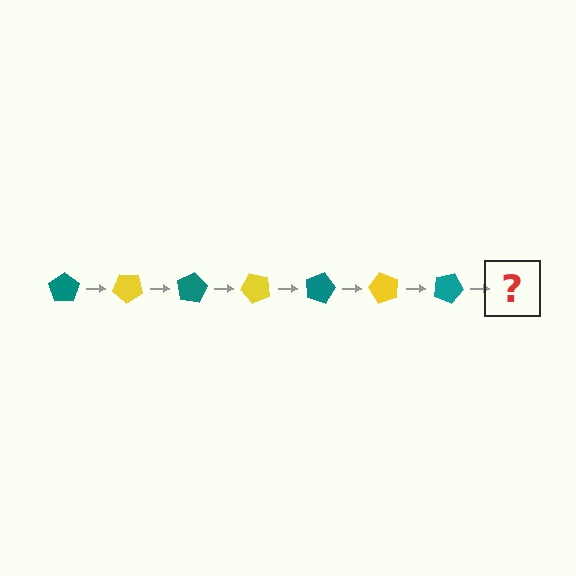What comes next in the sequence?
The next element should be a yellow pentagon, rotated 280 degrees from the start.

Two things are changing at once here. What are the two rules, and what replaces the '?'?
The two rules are that it rotates 40 degrees each step and the color cycles through teal and yellow. The '?' should be a yellow pentagon, rotated 280 degrees from the start.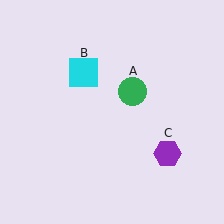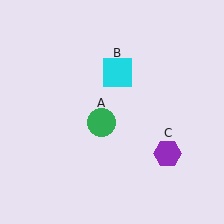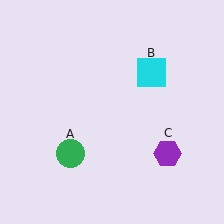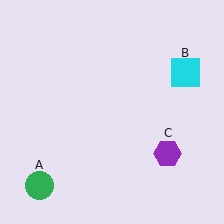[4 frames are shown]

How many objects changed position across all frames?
2 objects changed position: green circle (object A), cyan square (object B).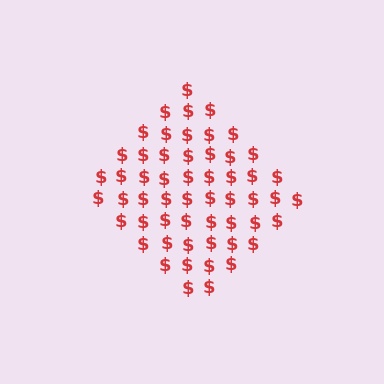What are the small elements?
The small elements are dollar signs.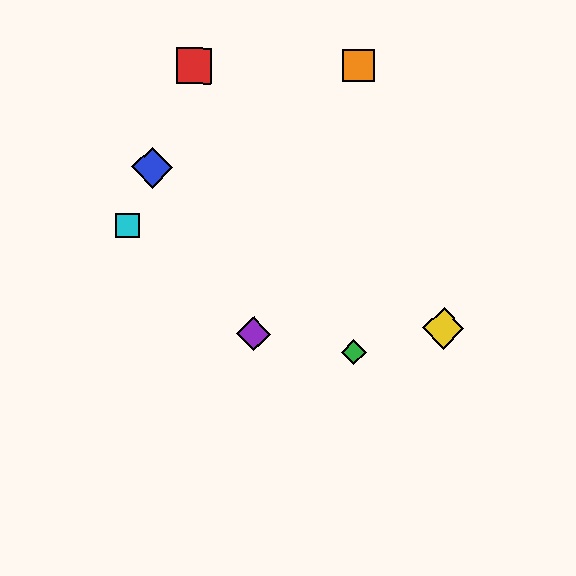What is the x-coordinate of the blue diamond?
The blue diamond is at x≈152.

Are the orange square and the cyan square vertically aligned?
No, the orange square is at x≈359 and the cyan square is at x≈128.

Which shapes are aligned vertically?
The green diamond, the orange square are aligned vertically.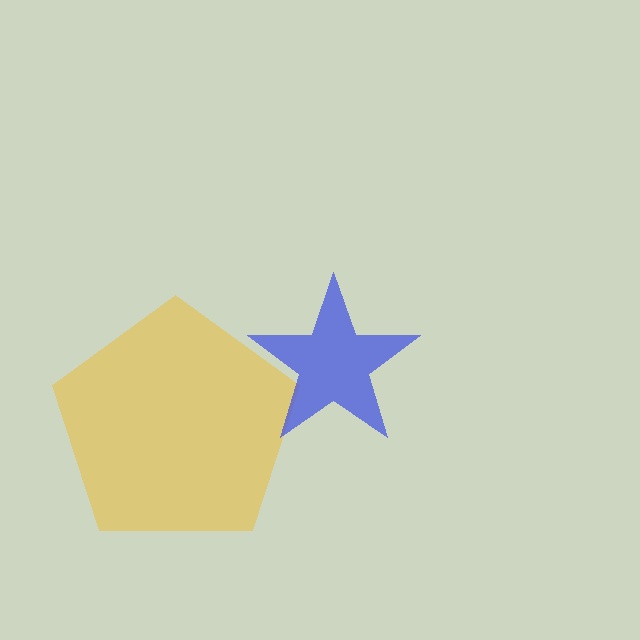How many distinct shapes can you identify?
There are 2 distinct shapes: a yellow pentagon, a blue star.